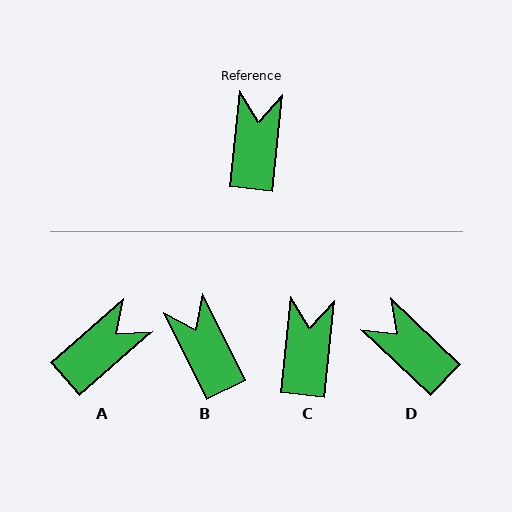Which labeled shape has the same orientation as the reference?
C.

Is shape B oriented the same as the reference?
No, it is off by about 32 degrees.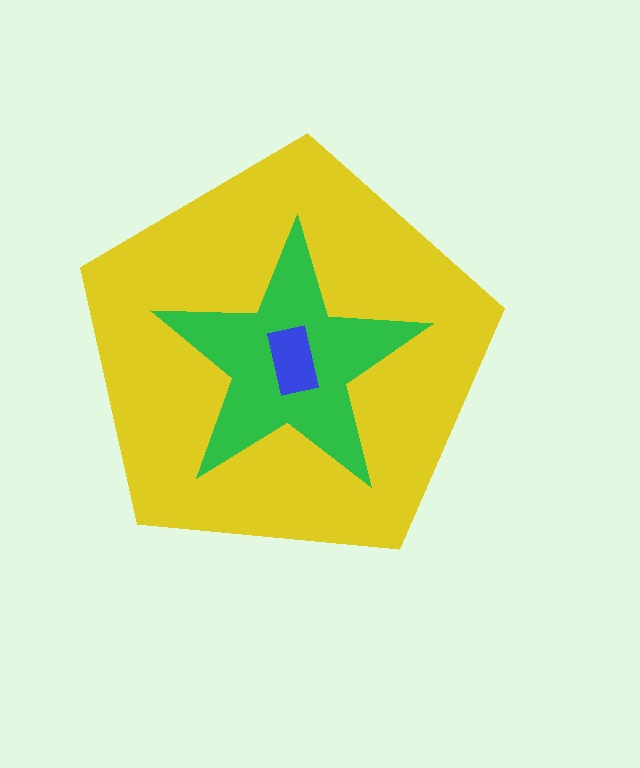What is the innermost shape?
The blue rectangle.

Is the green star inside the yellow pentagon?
Yes.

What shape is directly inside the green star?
The blue rectangle.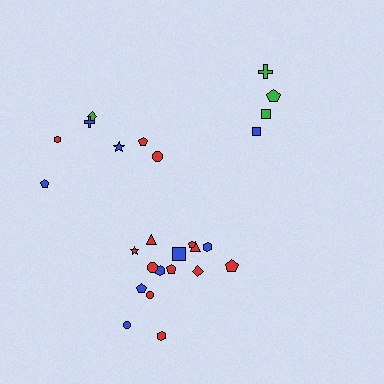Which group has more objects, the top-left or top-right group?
The top-left group.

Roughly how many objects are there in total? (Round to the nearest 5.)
Roughly 25 objects in total.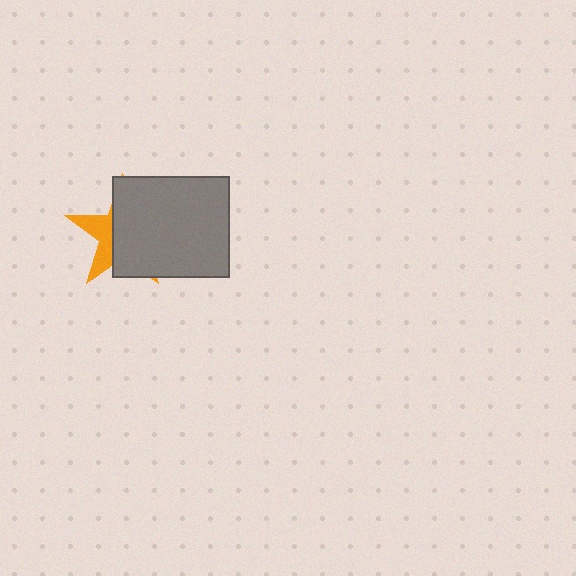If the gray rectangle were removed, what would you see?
You would see the complete orange star.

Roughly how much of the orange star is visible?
A small part of it is visible (roughly 32%).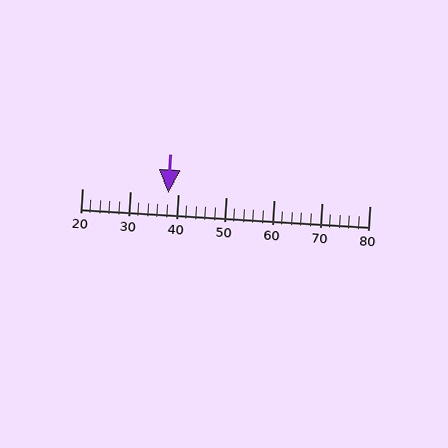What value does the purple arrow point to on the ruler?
The purple arrow points to approximately 38.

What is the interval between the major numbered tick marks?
The major tick marks are spaced 10 units apart.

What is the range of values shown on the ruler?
The ruler shows values from 20 to 80.